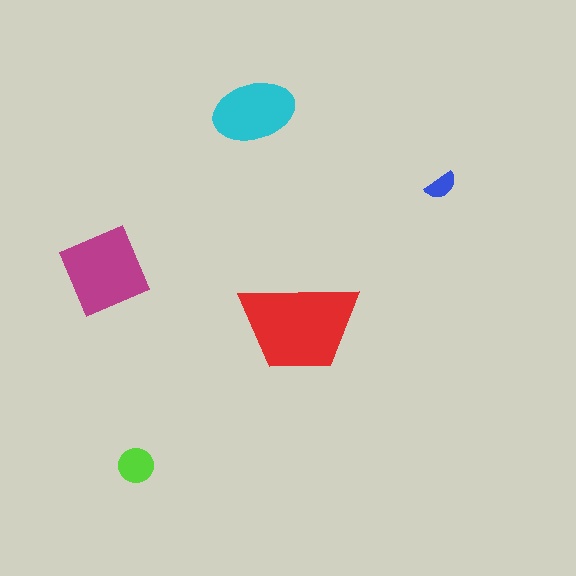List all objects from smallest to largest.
The blue semicircle, the lime circle, the cyan ellipse, the magenta diamond, the red trapezoid.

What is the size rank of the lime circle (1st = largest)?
4th.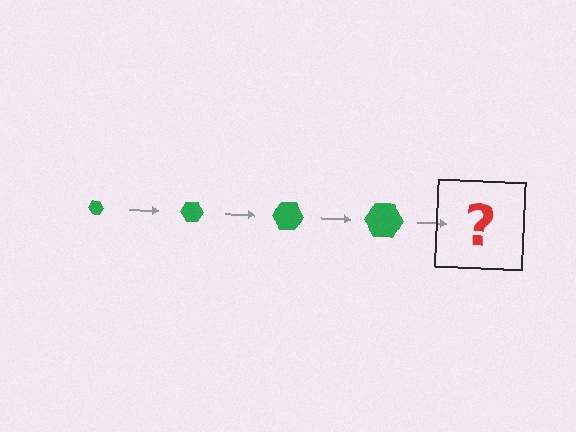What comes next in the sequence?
The next element should be a green hexagon, larger than the previous one.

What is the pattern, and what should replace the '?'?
The pattern is that the hexagon gets progressively larger each step. The '?' should be a green hexagon, larger than the previous one.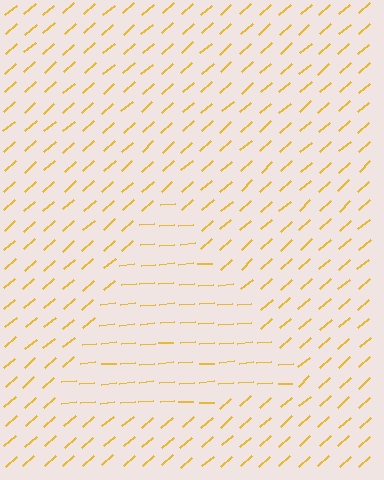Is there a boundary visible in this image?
Yes, there is a texture boundary formed by a change in line orientation.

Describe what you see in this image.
The image is filled with small yellow line segments. A triangle region in the image has lines oriented differently from the surrounding lines, creating a visible texture boundary.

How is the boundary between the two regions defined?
The boundary is defined purely by a change in line orientation (approximately 37 degrees difference). All lines are the same color and thickness.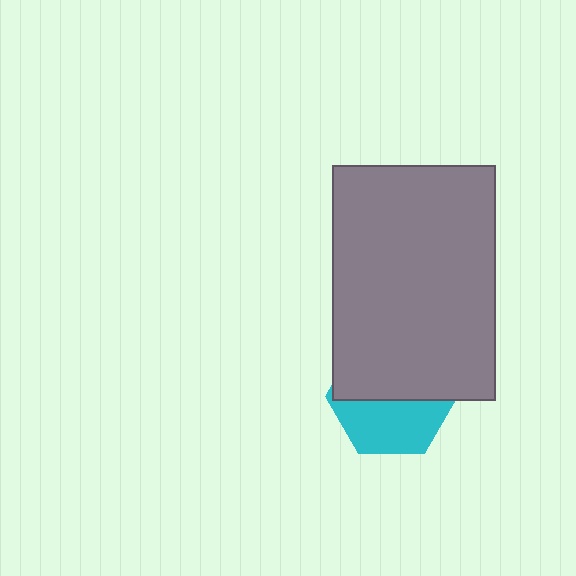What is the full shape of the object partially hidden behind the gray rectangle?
The partially hidden object is a cyan hexagon.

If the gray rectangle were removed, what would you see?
You would see the complete cyan hexagon.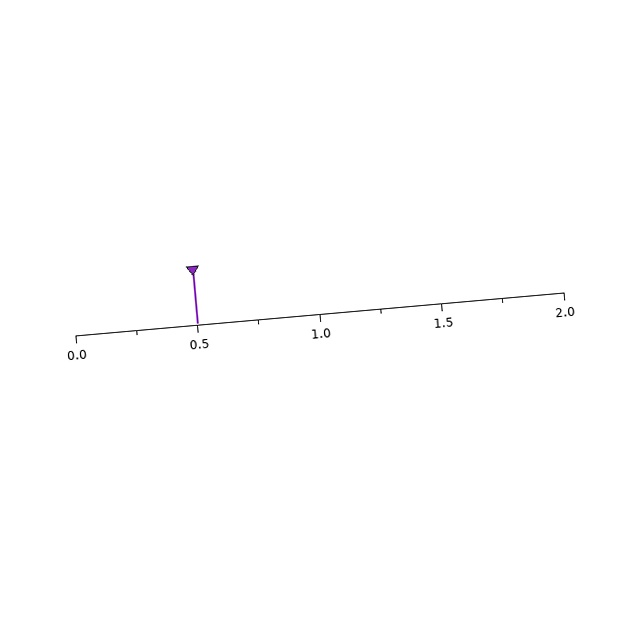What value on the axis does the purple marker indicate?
The marker indicates approximately 0.5.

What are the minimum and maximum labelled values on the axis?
The axis runs from 0.0 to 2.0.